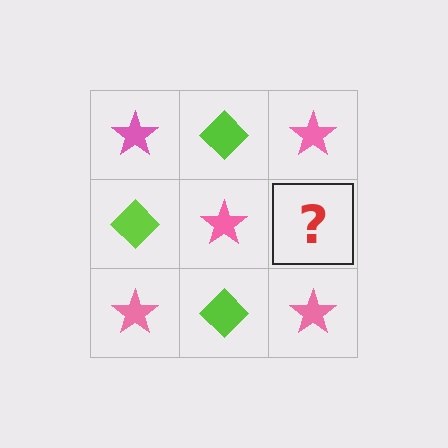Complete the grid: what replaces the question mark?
The question mark should be replaced with a lime diamond.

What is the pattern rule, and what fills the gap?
The rule is that it alternates pink star and lime diamond in a checkerboard pattern. The gap should be filled with a lime diamond.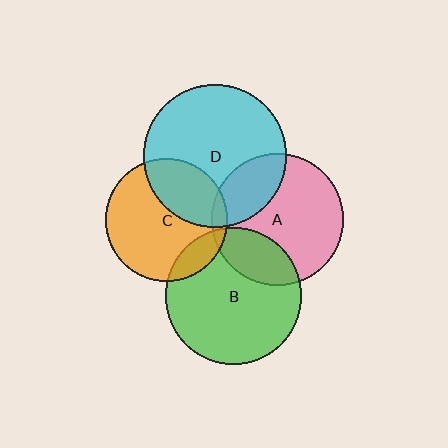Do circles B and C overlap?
Yes.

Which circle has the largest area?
Circle D (cyan).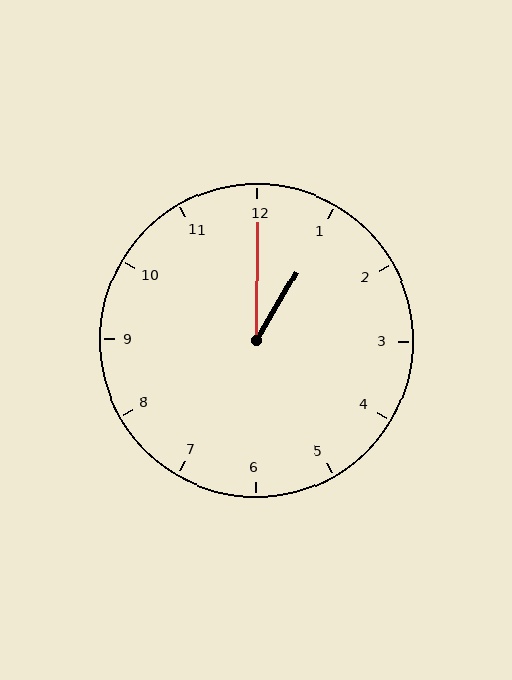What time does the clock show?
1:00.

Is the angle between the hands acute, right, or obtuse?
It is acute.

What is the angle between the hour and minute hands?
Approximately 30 degrees.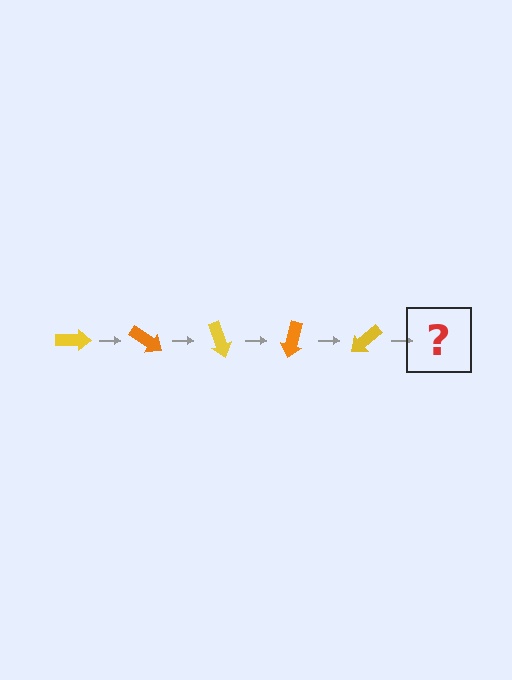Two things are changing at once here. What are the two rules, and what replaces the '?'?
The two rules are that it rotates 35 degrees each step and the color cycles through yellow and orange. The '?' should be an orange arrow, rotated 175 degrees from the start.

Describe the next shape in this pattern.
It should be an orange arrow, rotated 175 degrees from the start.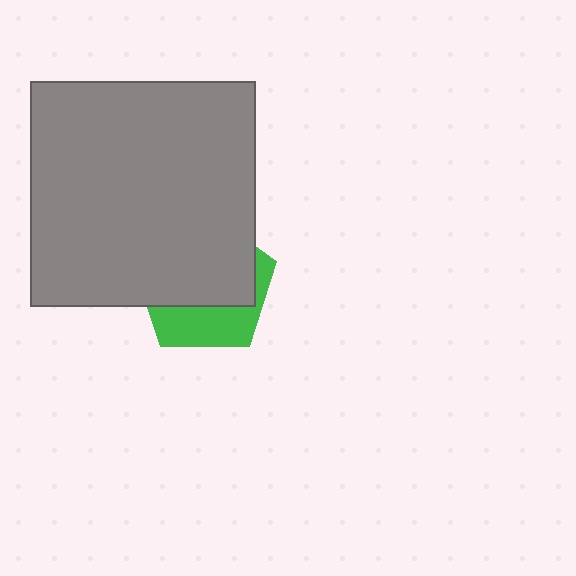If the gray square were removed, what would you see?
You would see the complete green pentagon.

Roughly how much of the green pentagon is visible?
A small part of it is visible (roughly 35%).